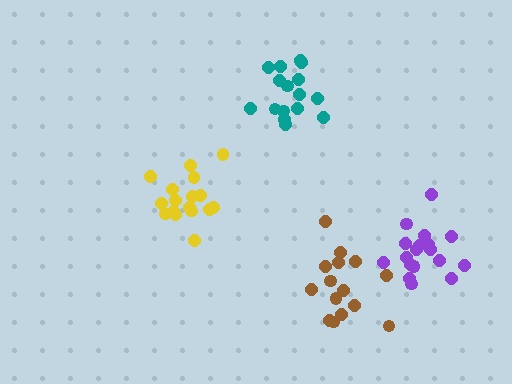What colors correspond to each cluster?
The clusters are colored: teal, yellow, purple, brown.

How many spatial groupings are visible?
There are 4 spatial groupings.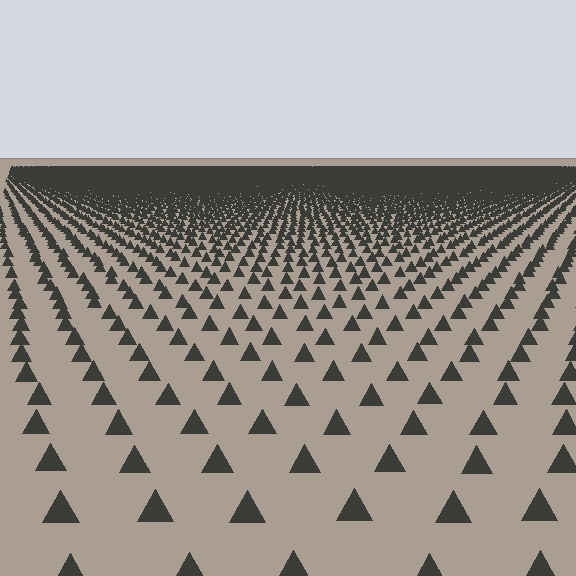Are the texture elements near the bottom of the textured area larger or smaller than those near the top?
Larger. Near the bottom, elements are closer to the viewer and appear at a bigger on-screen size.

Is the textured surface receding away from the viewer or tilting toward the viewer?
The surface is receding away from the viewer. Texture elements get smaller and denser toward the top.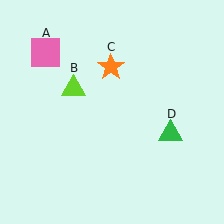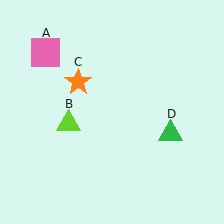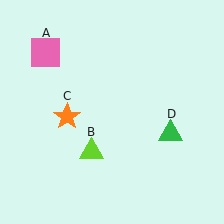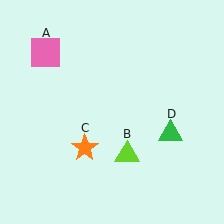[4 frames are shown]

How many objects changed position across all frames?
2 objects changed position: lime triangle (object B), orange star (object C).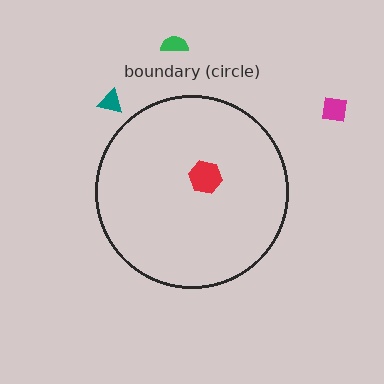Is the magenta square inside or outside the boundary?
Outside.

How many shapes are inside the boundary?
1 inside, 3 outside.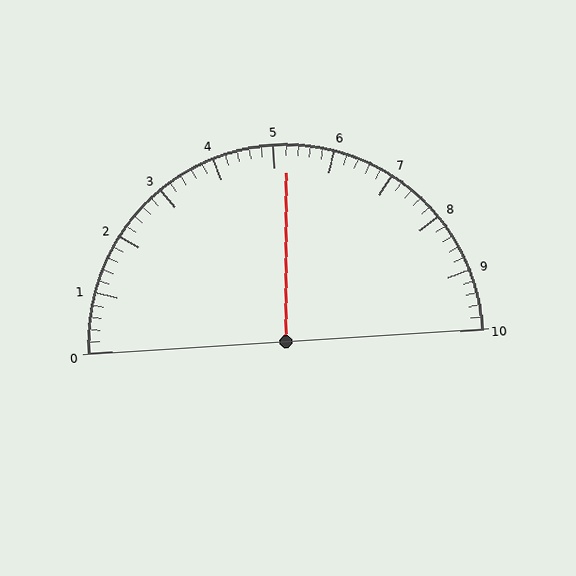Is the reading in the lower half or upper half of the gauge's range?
The reading is in the upper half of the range (0 to 10).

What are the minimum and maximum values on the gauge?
The gauge ranges from 0 to 10.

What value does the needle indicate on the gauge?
The needle indicates approximately 5.2.